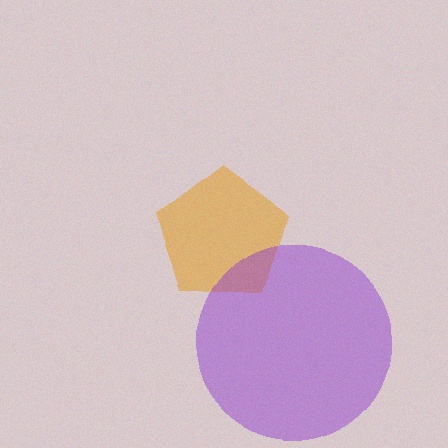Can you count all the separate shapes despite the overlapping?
Yes, there are 2 separate shapes.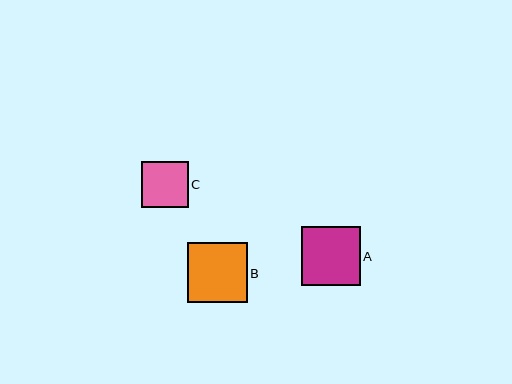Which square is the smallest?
Square C is the smallest with a size of approximately 47 pixels.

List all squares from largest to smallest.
From largest to smallest: B, A, C.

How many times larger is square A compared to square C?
Square A is approximately 1.3 times the size of square C.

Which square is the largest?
Square B is the largest with a size of approximately 60 pixels.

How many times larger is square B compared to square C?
Square B is approximately 1.3 times the size of square C.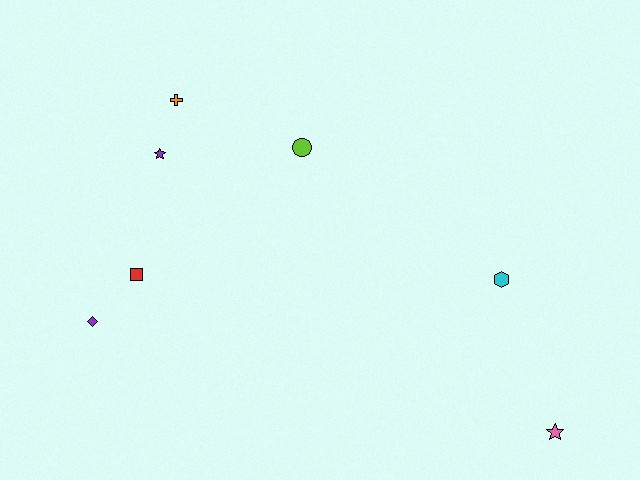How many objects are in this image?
There are 7 objects.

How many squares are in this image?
There is 1 square.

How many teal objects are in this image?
There are no teal objects.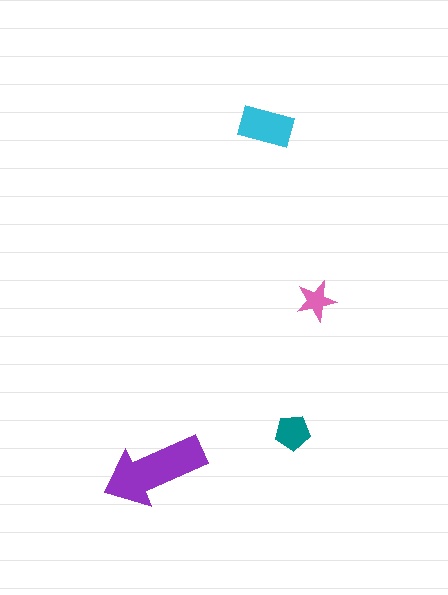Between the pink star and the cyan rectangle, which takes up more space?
The cyan rectangle.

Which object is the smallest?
The pink star.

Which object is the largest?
The purple arrow.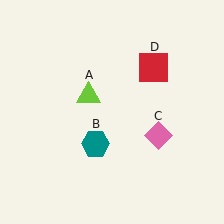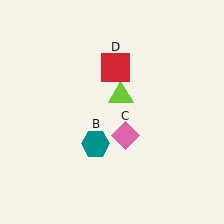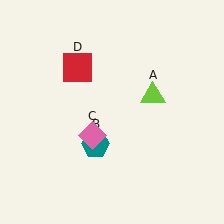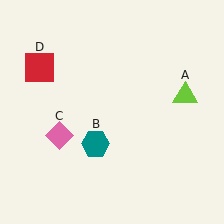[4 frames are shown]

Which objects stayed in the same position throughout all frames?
Teal hexagon (object B) remained stationary.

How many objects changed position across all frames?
3 objects changed position: lime triangle (object A), pink diamond (object C), red square (object D).